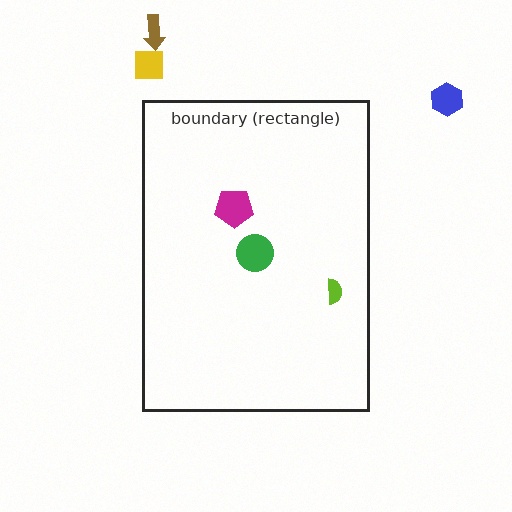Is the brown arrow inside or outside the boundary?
Outside.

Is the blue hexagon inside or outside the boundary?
Outside.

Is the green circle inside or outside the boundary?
Inside.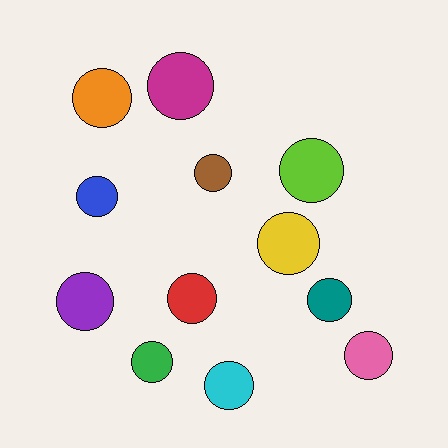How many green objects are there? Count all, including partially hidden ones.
There is 1 green object.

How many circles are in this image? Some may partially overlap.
There are 12 circles.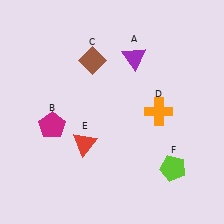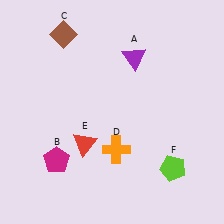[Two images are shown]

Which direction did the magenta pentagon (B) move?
The magenta pentagon (B) moved down.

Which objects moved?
The objects that moved are: the magenta pentagon (B), the brown diamond (C), the orange cross (D).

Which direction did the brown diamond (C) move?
The brown diamond (C) moved left.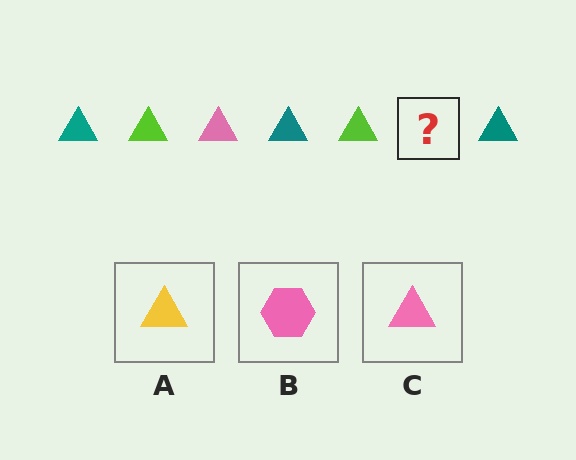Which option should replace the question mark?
Option C.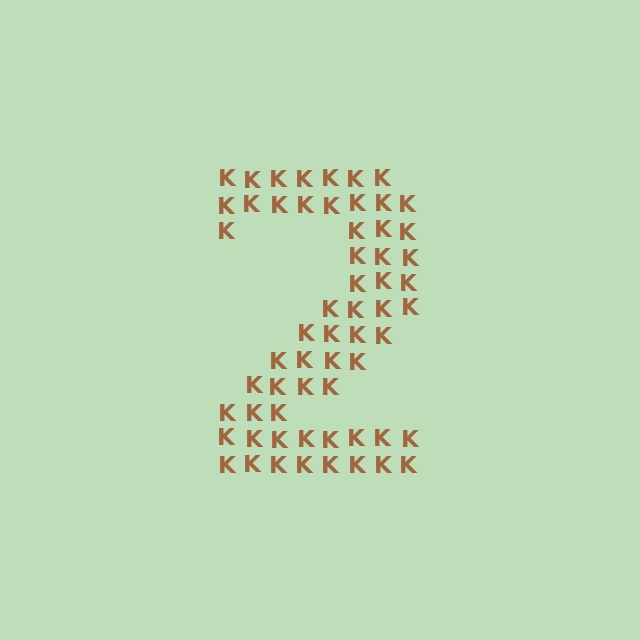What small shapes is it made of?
It is made of small letter K's.